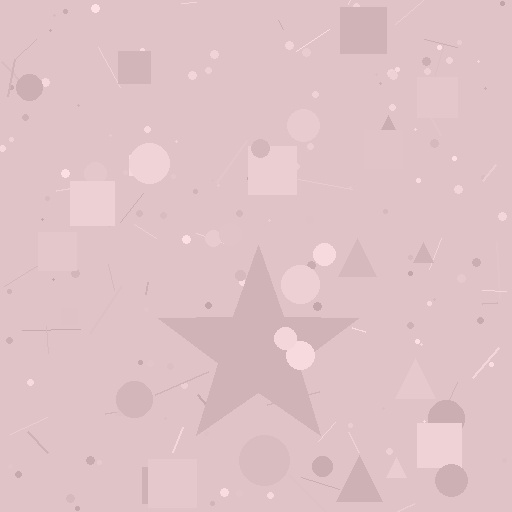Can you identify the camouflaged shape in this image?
The camouflaged shape is a star.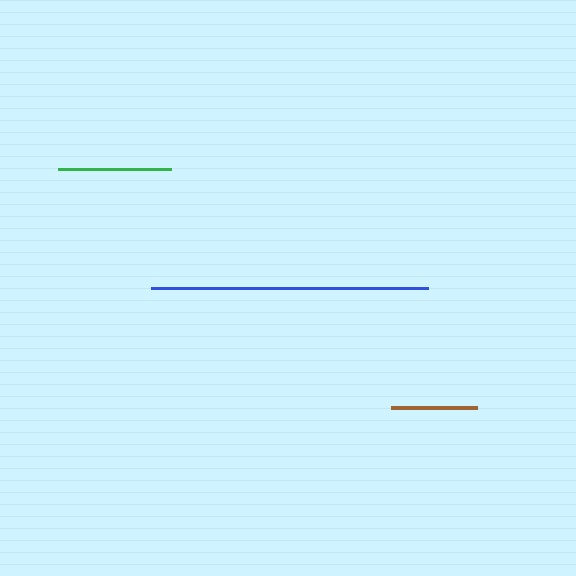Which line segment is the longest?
The blue line is the longest at approximately 278 pixels.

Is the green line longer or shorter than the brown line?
The green line is longer than the brown line.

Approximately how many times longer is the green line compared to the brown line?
The green line is approximately 1.3 times the length of the brown line.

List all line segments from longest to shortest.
From longest to shortest: blue, green, brown.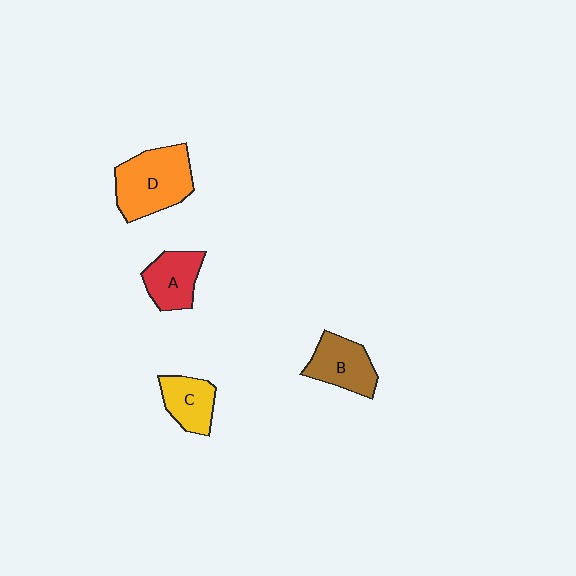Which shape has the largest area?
Shape D (orange).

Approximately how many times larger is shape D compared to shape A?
Approximately 1.6 times.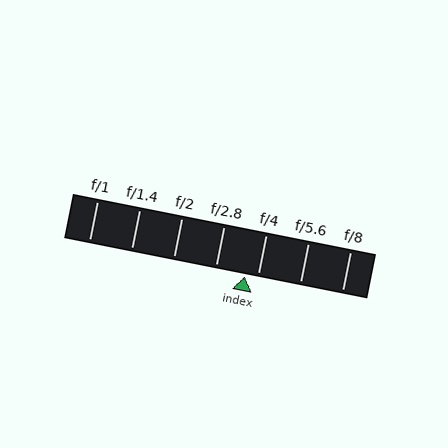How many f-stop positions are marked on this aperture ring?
There are 7 f-stop positions marked.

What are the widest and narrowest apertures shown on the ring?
The widest aperture shown is f/1 and the narrowest is f/8.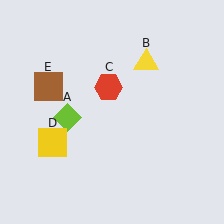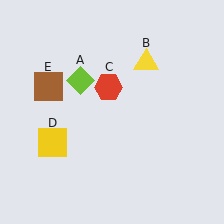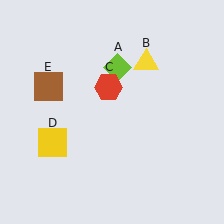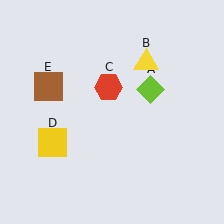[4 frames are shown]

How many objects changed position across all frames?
1 object changed position: lime diamond (object A).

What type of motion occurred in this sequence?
The lime diamond (object A) rotated clockwise around the center of the scene.